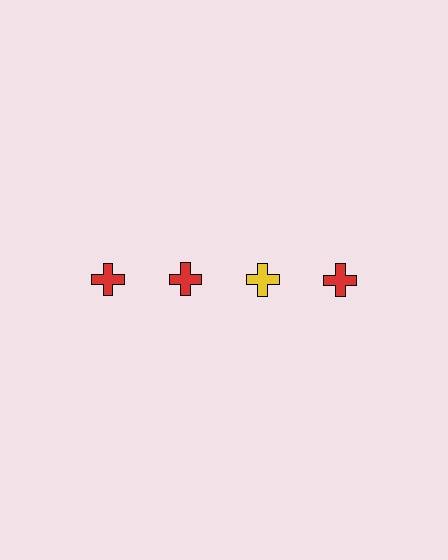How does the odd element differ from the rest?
It has a different color: yellow instead of red.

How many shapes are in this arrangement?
There are 4 shapes arranged in a grid pattern.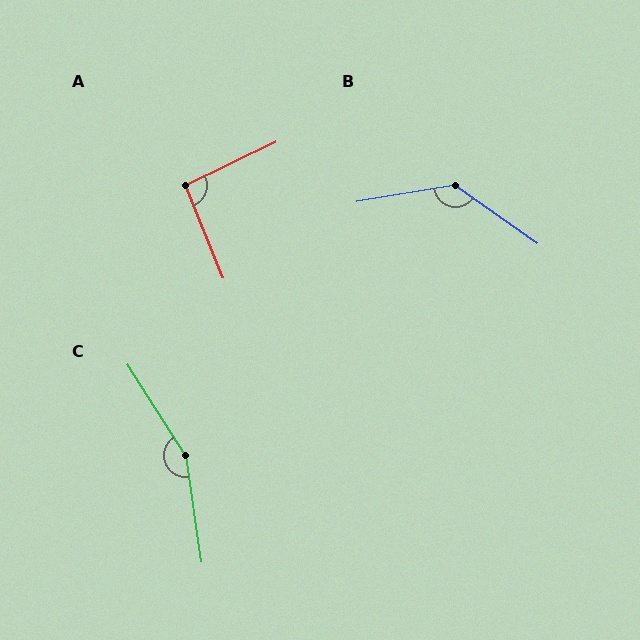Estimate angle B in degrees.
Approximately 135 degrees.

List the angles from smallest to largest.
A (94°), B (135°), C (156°).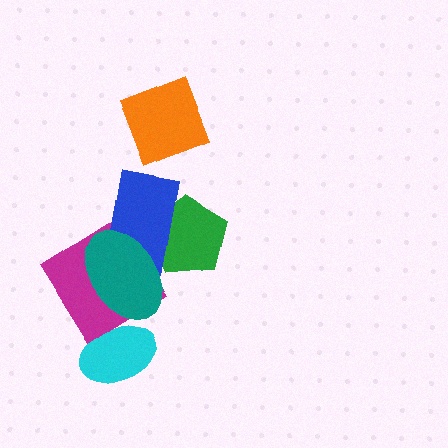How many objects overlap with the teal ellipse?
4 objects overlap with the teal ellipse.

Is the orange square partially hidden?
No, no other shape covers it.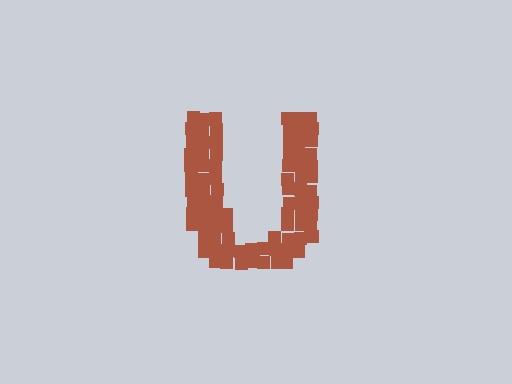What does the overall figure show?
The overall figure shows the letter U.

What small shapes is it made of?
It is made of small squares.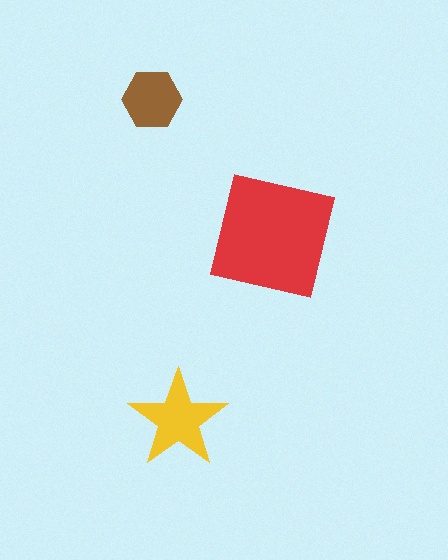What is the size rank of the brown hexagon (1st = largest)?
3rd.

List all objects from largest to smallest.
The red square, the yellow star, the brown hexagon.